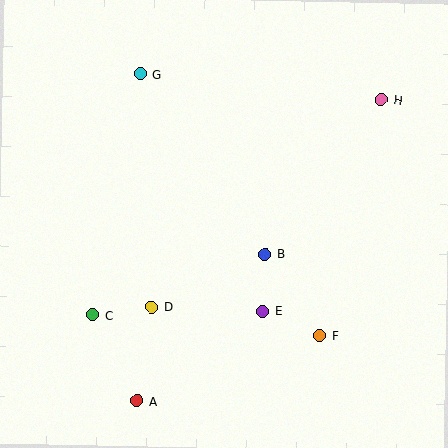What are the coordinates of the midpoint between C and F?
The midpoint between C and F is at (206, 325).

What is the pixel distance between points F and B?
The distance between F and B is 98 pixels.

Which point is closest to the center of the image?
Point B at (265, 254) is closest to the center.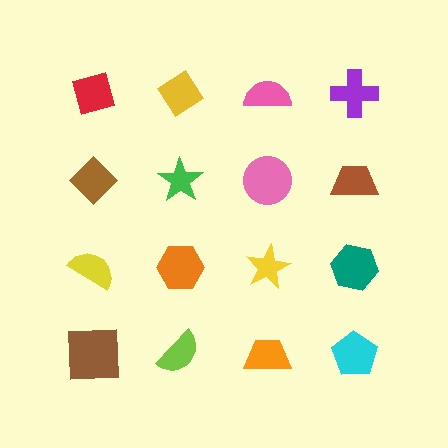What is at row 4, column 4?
A cyan pentagon.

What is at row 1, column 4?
A purple cross.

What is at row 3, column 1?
A yellow semicircle.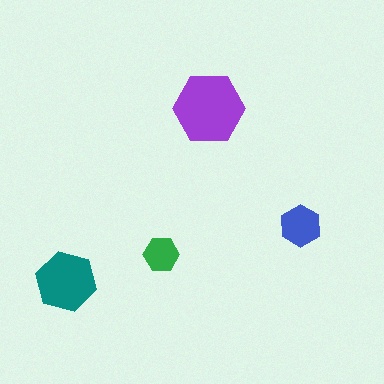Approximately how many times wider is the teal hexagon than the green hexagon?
About 1.5 times wider.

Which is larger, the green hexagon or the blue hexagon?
The blue one.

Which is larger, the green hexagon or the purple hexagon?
The purple one.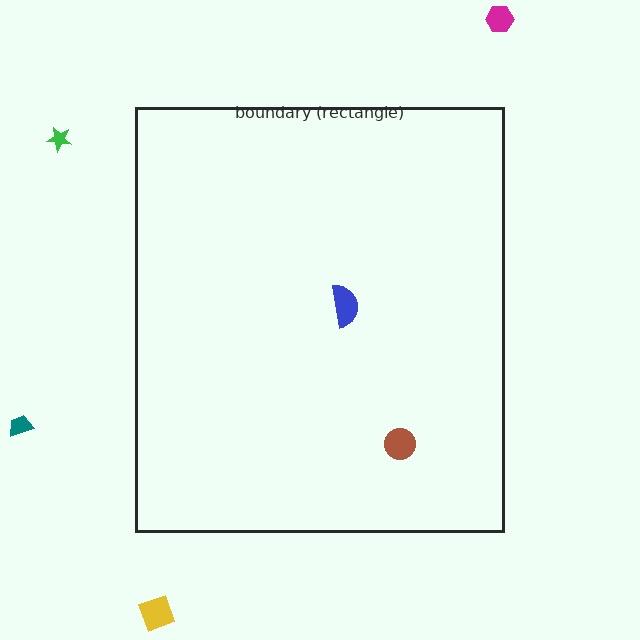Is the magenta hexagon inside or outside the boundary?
Outside.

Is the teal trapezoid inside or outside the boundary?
Outside.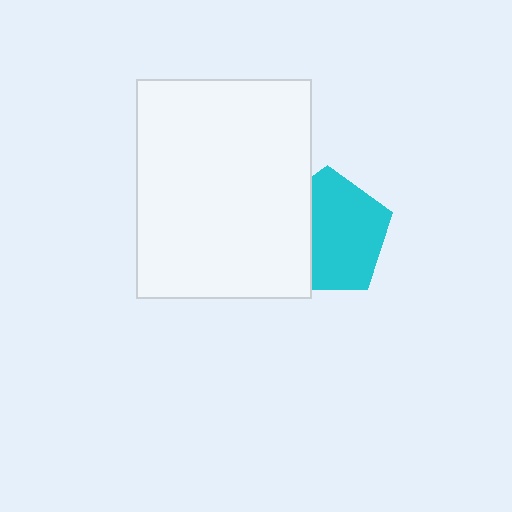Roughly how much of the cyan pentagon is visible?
Most of it is visible (roughly 67%).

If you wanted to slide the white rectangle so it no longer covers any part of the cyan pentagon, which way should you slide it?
Slide it left — that is the most direct way to separate the two shapes.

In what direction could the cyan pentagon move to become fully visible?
The cyan pentagon could move right. That would shift it out from behind the white rectangle entirely.